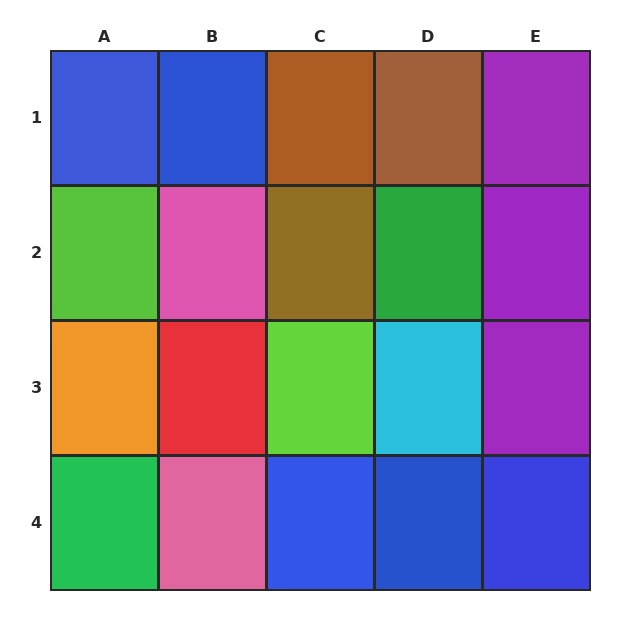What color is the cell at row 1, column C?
Brown.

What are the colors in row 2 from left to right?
Lime, pink, brown, green, purple.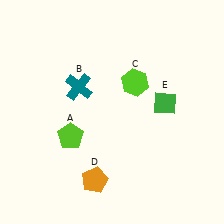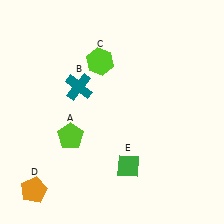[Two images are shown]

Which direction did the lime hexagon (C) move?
The lime hexagon (C) moved left.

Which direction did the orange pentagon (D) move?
The orange pentagon (D) moved left.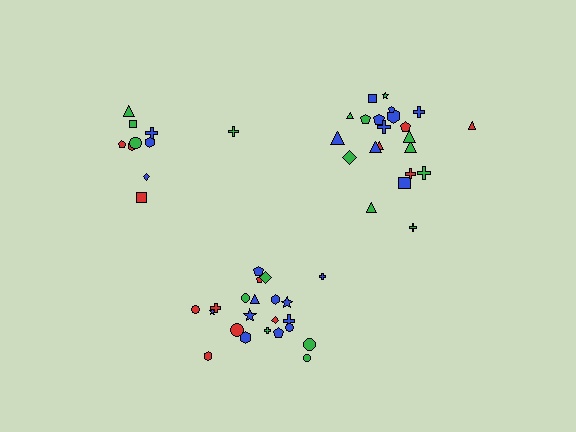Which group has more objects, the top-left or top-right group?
The top-right group.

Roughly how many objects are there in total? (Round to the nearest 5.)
Roughly 55 objects in total.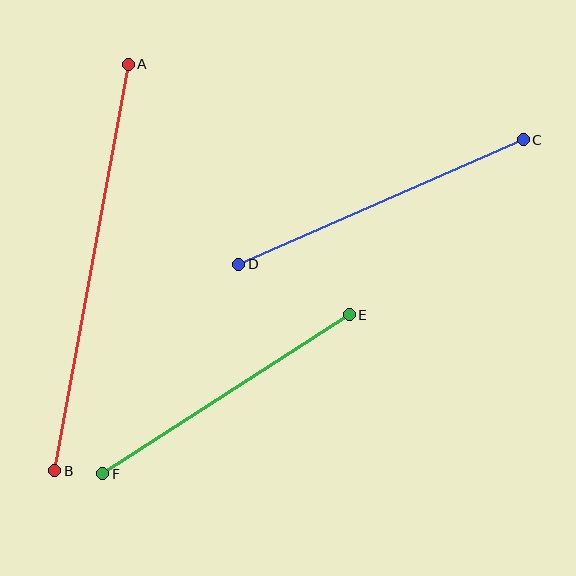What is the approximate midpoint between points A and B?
The midpoint is at approximately (91, 267) pixels.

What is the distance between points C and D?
The distance is approximately 311 pixels.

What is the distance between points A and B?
The distance is approximately 413 pixels.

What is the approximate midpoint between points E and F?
The midpoint is at approximately (226, 394) pixels.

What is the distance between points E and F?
The distance is approximately 293 pixels.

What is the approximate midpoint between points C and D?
The midpoint is at approximately (381, 202) pixels.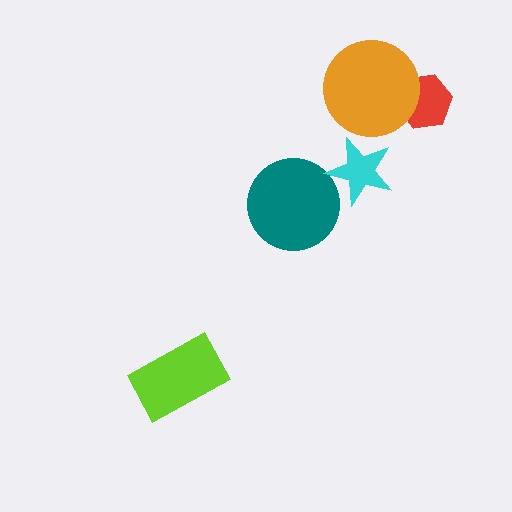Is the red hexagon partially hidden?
Yes, it is partially covered by another shape.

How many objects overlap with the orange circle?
1 object overlaps with the orange circle.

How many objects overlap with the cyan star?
1 object overlaps with the cyan star.